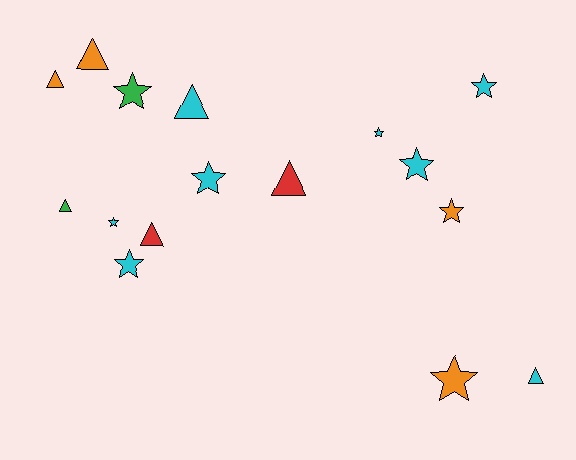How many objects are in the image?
There are 16 objects.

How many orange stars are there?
There are 2 orange stars.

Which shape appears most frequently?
Star, with 9 objects.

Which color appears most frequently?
Cyan, with 8 objects.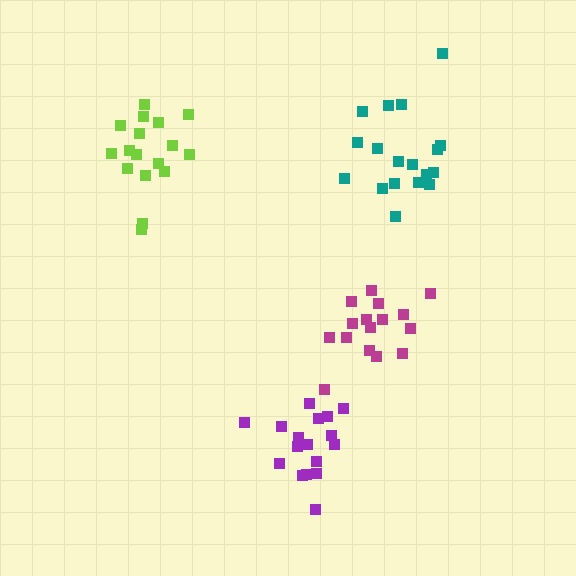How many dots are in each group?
Group 1: 18 dots, Group 2: 17 dots, Group 3: 16 dots, Group 4: 17 dots (68 total).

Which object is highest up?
The teal cluster is topmost.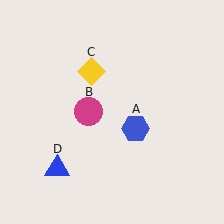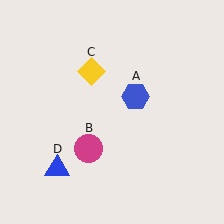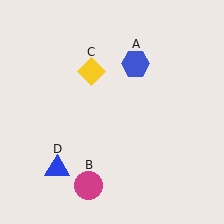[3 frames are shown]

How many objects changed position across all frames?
2 objects changed position: blue hexagon (object A), magenta circle (object B).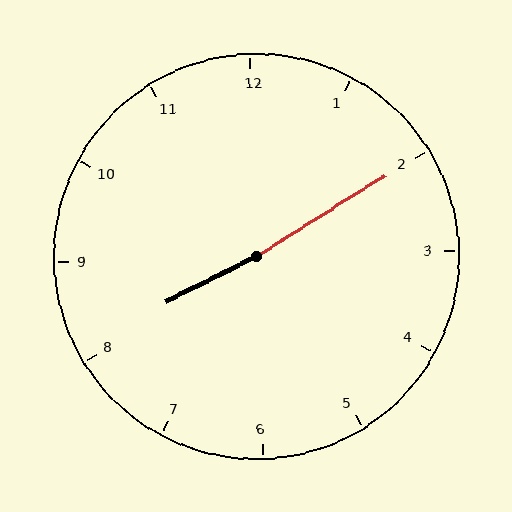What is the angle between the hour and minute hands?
Approximately 175 degrees.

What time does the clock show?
8:10.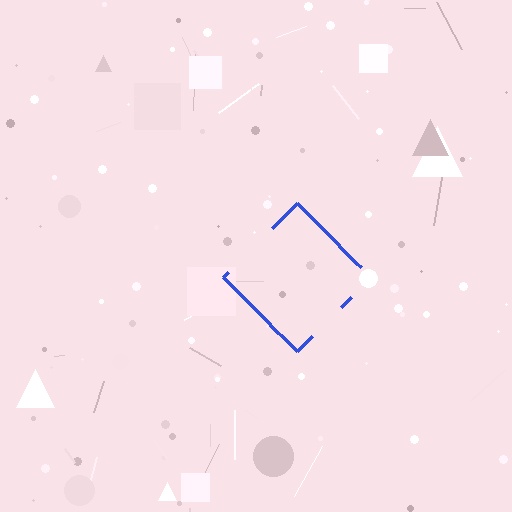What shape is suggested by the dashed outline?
The dashed outline suggests a diamond.